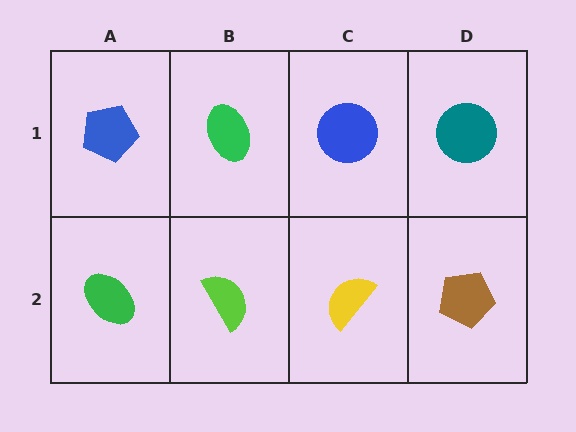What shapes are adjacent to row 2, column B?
A green ellipse (row 1, column B), a green ellipse (row 2, column A), a yellow semicircle (row 2, column C).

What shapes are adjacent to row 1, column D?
A brown pentagon (row 2, column D), a blue circle (row 1, column C).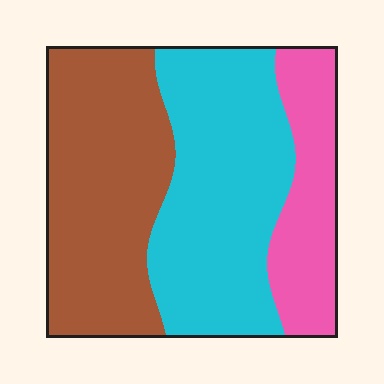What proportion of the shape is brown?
Brown covers 39% of the shape.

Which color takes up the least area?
Pink, at roughly 20%.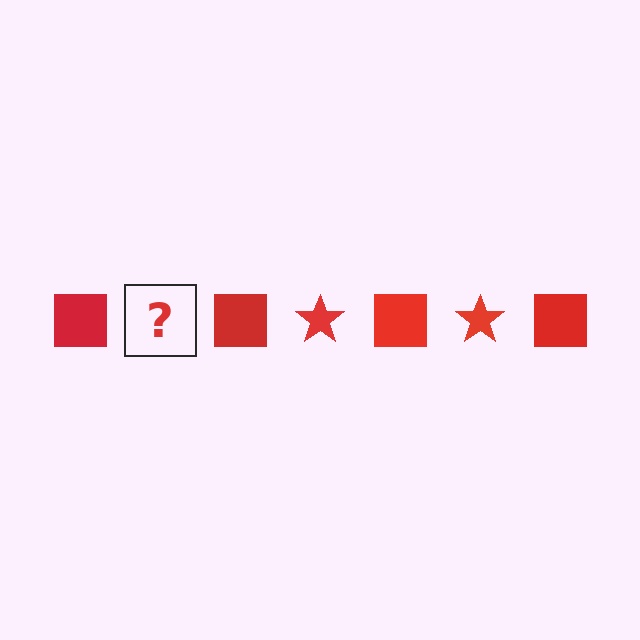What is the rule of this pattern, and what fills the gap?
The rule is that the pattern cycles through square, star shapes in red. The gap should be filled with a red star.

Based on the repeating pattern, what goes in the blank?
The blank should be a red star.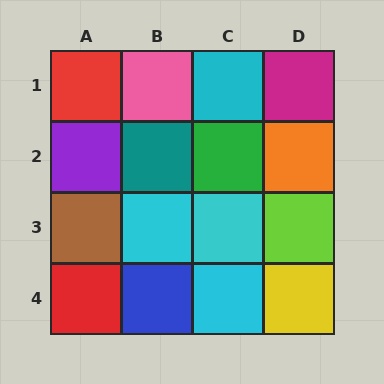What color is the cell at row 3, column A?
Brown.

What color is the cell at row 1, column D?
Magenta.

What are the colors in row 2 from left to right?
Purple, teal, green, orange.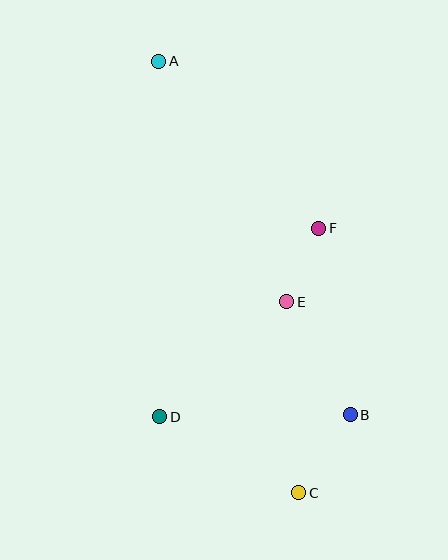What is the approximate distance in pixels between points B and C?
The distance between B and C is approximately 94 pixels.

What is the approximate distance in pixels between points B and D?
The distance between B and D is approximately 191 pixels.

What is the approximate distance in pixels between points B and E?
The distance between B and E is approximately 129 pixels.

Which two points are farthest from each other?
Points A and C are farthest from each other.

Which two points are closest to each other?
Points E and F are closest to each other.